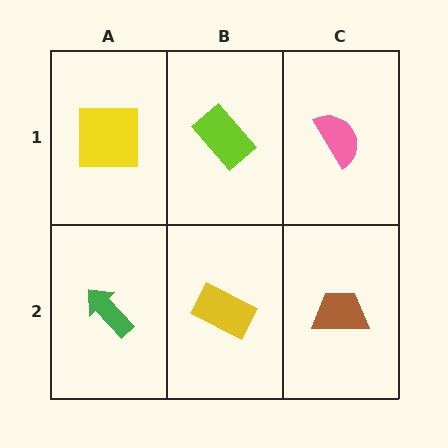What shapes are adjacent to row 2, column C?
A pink semicircle (row 1, column C), a yellow rectangle (row 2, column B).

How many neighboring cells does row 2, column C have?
2.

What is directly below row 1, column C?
A brown trapezoid.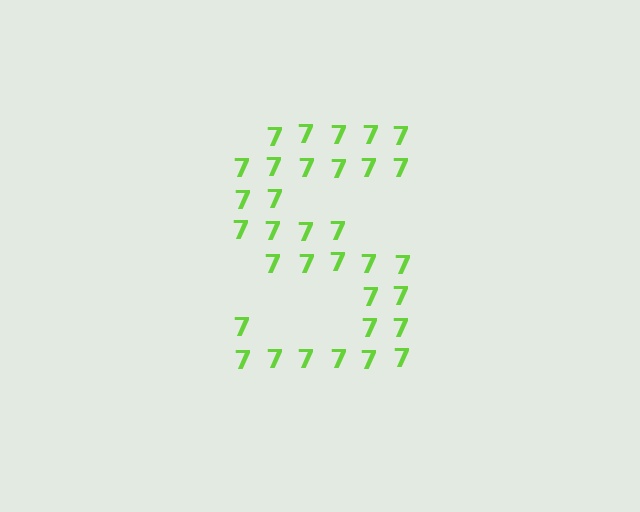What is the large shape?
The large shape is the letter S.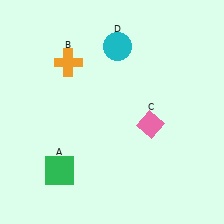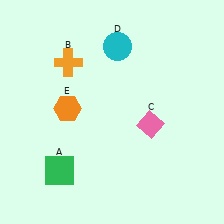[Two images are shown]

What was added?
An orange hexagon (E) was added in Image 2.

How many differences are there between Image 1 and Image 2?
There is 1 difference between the two images.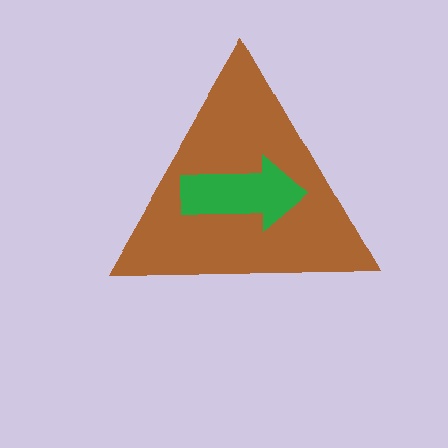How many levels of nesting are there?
2.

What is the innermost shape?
The green arrow.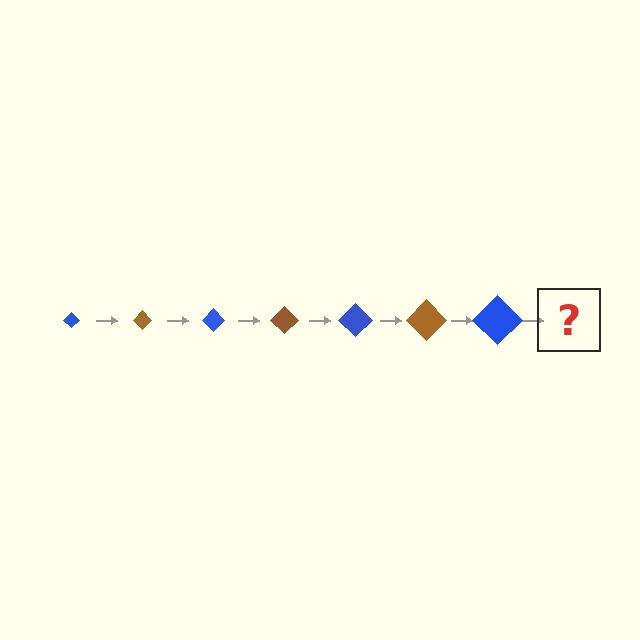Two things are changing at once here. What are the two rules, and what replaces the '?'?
The two rules are that the diamond grows larger each step and the color cycles through blue and brown. The '?' should be a brown diamond, larger than the previous one.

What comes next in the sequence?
The next element should be a brown diamond, larger than the previous one.